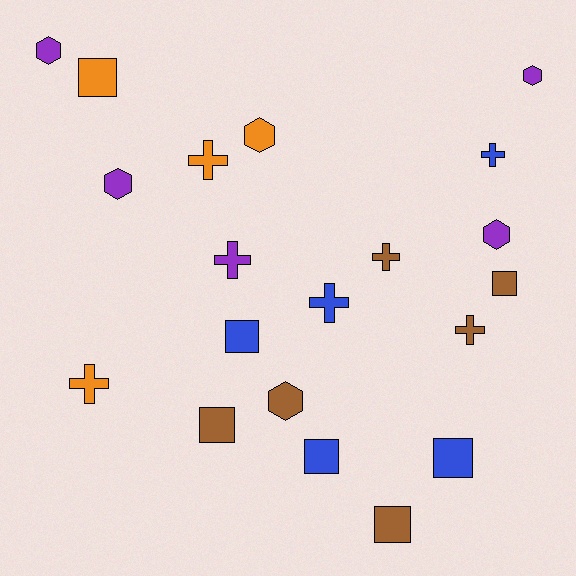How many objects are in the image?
There are 20 objects.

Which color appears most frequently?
Brown, with 6 objects.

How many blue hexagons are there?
There are no blue hexagons.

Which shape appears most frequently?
Square, with 7 objects.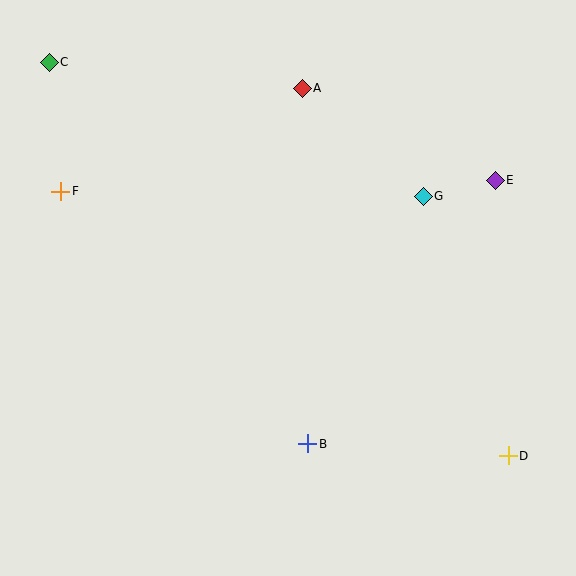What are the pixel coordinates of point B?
Point B is at (308, 444).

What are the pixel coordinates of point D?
Point D is at (508, 456).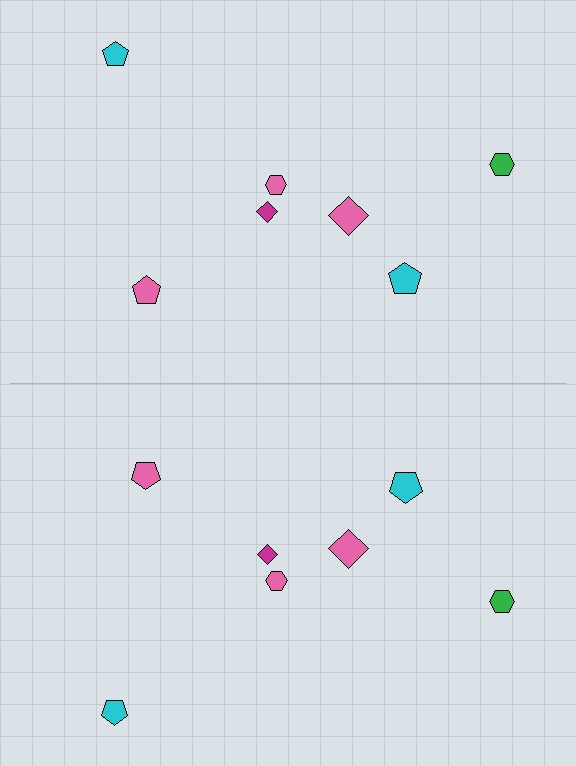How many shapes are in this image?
There are 14 shapes in this image.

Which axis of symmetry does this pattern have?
The pattern has a horizontal axis of symmetry running through the center of the image.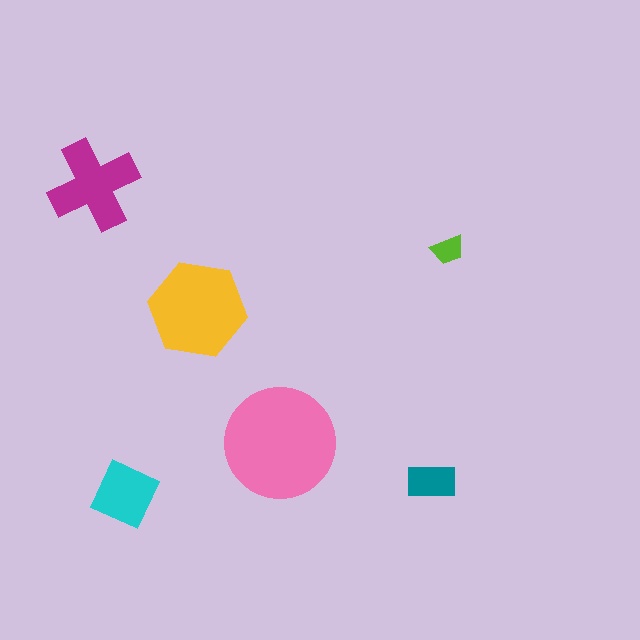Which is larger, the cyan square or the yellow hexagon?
The yellow hexagon.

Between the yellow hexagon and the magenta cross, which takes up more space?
The yellow hexagon.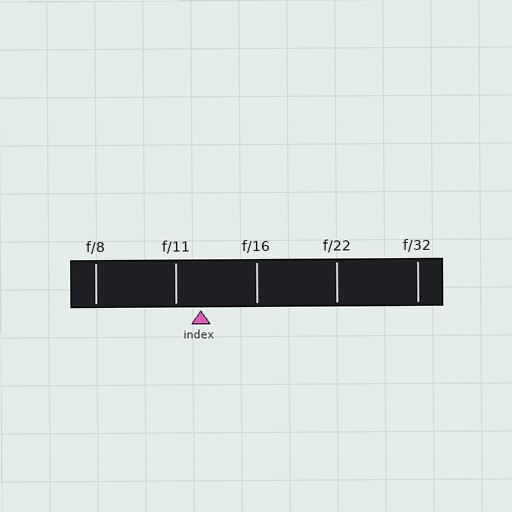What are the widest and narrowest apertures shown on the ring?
The widest aperture shown is f/8 and the narrowest is f/32.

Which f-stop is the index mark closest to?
The index mark is closest to f/11.